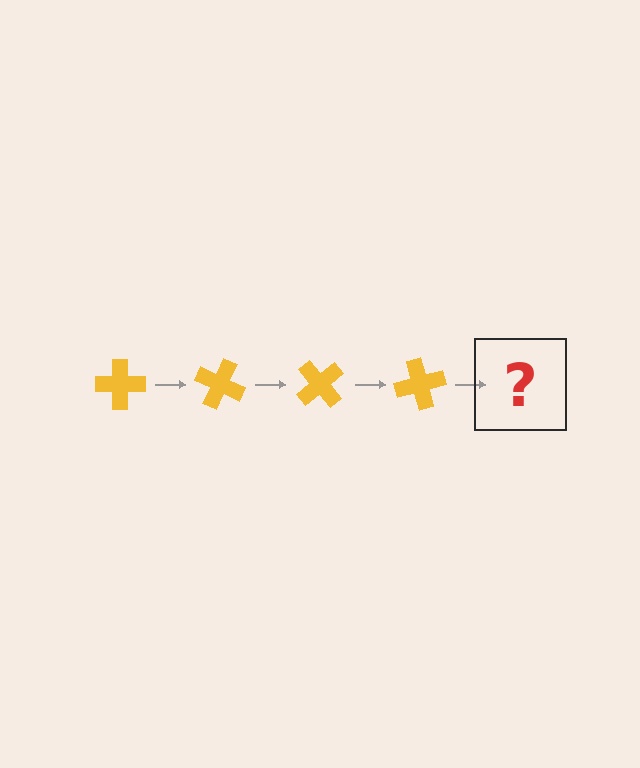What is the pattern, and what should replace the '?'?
The pattern is that the cross rotates 25 degrees each step. The '?' should be a yellow cross rotated 100 degrees.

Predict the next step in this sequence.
The next step is a yellow cross rotated 100 degrees.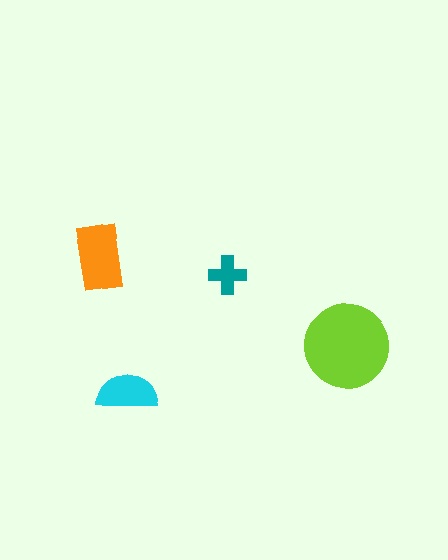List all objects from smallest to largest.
The teal cross, the cyan semicircle, the orange rectangle, the lime circle.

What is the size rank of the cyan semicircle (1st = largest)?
3rd.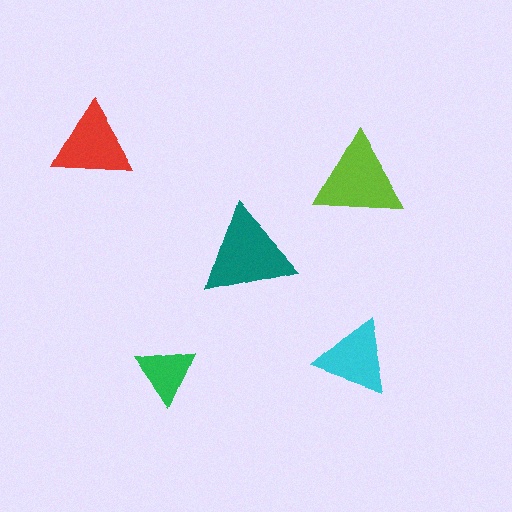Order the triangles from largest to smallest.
the teal one, the lime one, the red one, the cyan one, the green one.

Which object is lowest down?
The green triangle is bottommost.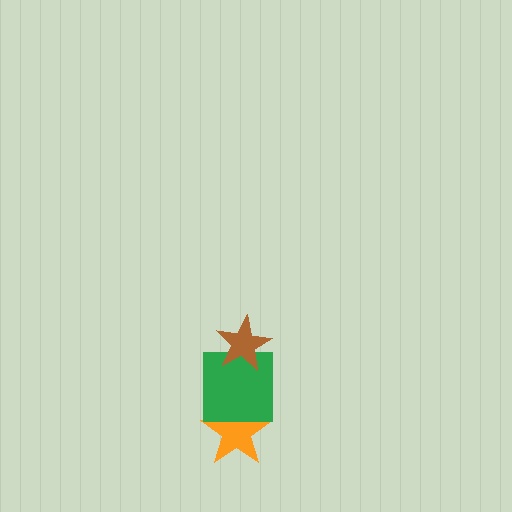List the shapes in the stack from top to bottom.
From top to bottom: the brown star, the green square, the orange star.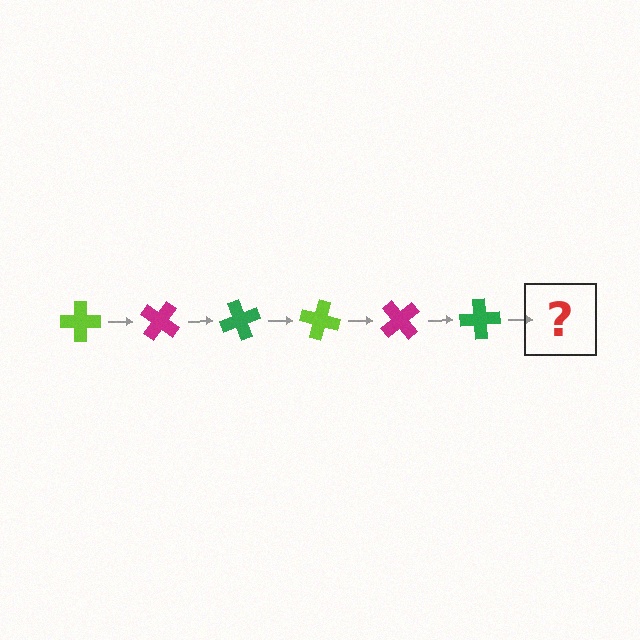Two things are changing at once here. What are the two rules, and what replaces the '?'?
The two rules are that it rotates 35 degrees each step and the color cycles through lime, magenta, and green. The '?' should be a lime cross, rotated 210 degrees from the start.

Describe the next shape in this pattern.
It should be a lime cross, rotated 210 degrees from the start.